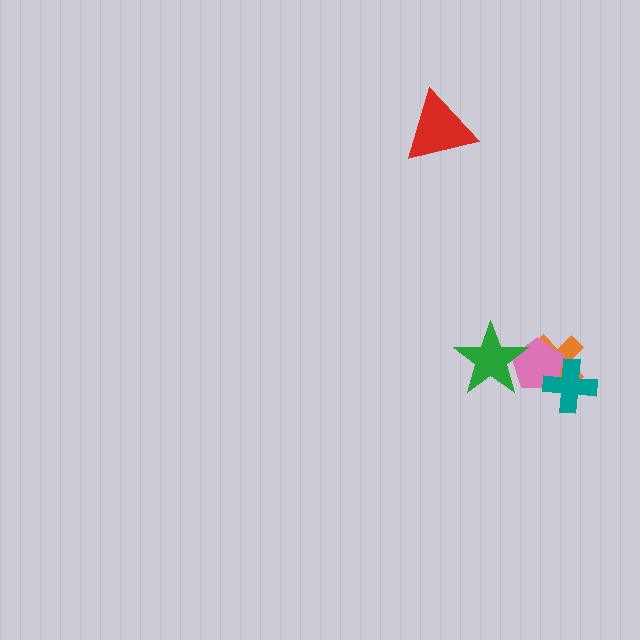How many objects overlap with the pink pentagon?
3 objects overlap with the pink pentagon.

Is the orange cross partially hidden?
Yes, it is partially covered by another shape.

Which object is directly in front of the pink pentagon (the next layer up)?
The teal cross is directly in front of the pink pentagon.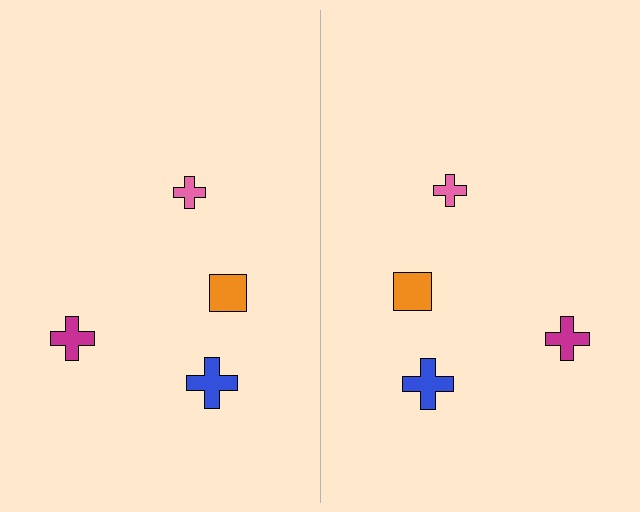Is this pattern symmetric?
Yes, this pattern has bilateral (reflection) symmetry.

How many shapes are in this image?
There are 8 shapes in this image.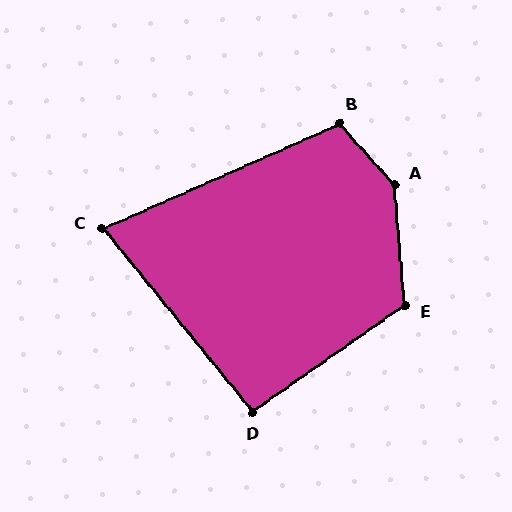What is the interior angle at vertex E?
Approximately 121 degrees (obtuse).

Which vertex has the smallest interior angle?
C, at approximately 75 degrees.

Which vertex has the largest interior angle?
A, at approximately 142 degrees.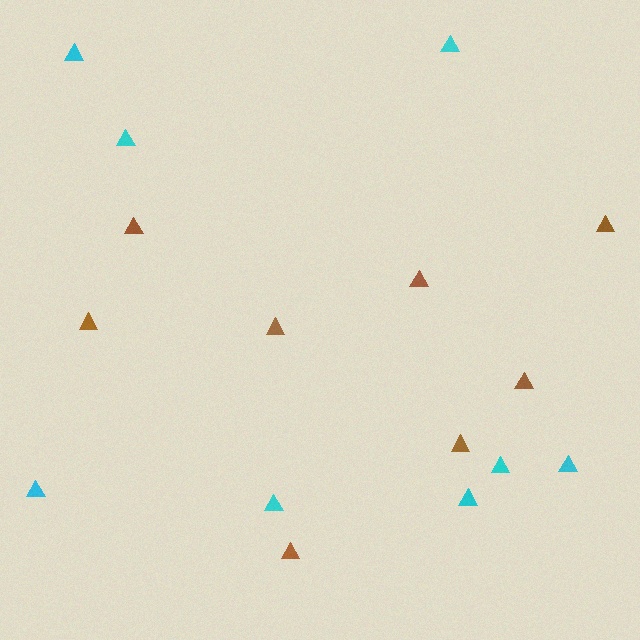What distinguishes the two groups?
There are 2 groups: one group of cyan triangles (8) and one group of brown triangles (8).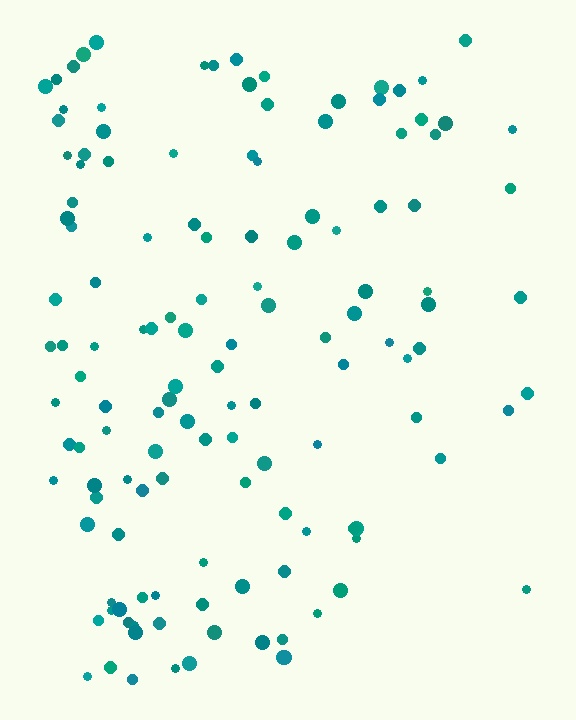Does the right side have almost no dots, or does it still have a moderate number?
Still a moderate number, just noticeably fewer than the left.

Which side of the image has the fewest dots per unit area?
The right.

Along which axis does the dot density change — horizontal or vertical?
Horizontal.